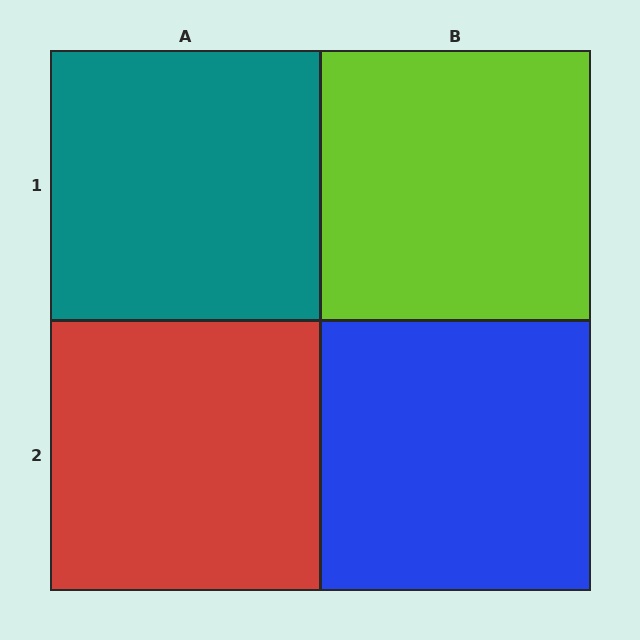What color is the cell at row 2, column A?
Red.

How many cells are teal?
1 cell is teal.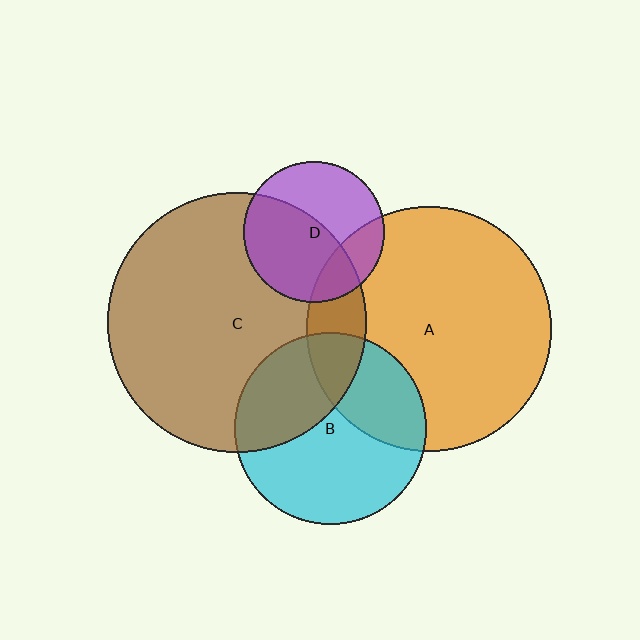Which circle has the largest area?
Circle C (brown).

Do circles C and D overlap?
Yes.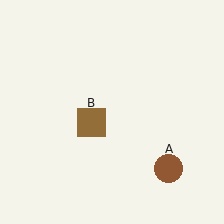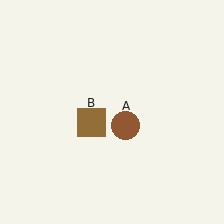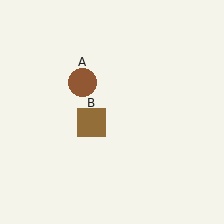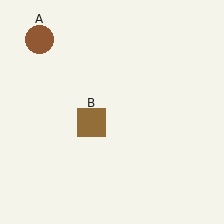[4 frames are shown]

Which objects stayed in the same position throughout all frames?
Brown square (object B) remained stationary.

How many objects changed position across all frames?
1 object changed position: brown circle (object A).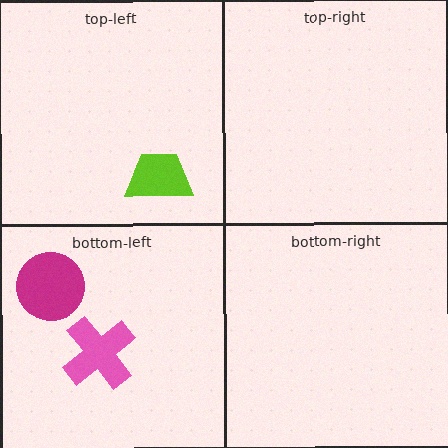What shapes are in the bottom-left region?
The pink cross, the magenta circle.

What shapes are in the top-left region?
The lime trapezoid.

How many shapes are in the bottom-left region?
2.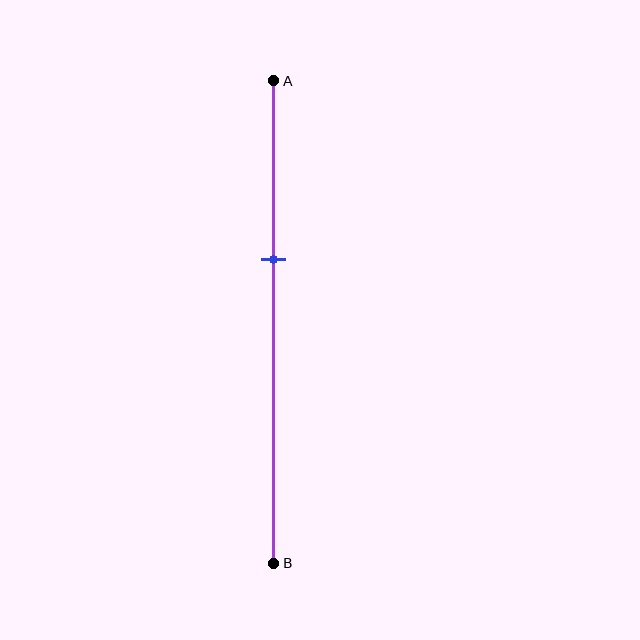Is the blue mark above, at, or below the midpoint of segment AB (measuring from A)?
The blue mark is above the midpoint of segment AB.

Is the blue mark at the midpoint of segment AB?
No, the mark is at about 35% from A, not at the 50% midpoint.